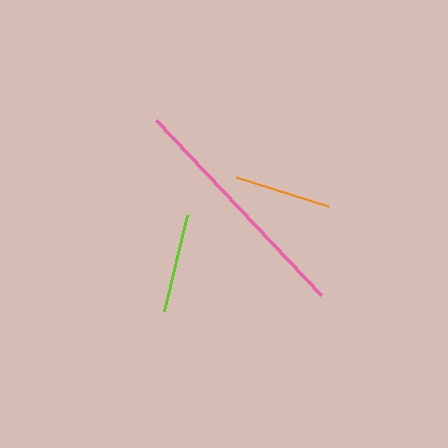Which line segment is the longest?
The pink line is the longest at approximately 240 pixels.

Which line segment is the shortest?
The orange line is the shortest at approximately 96 pixels.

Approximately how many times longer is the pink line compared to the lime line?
The pink line is approximately 2.4 times the length of the lime line.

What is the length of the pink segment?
The pink segment is approximately 240 pixels long.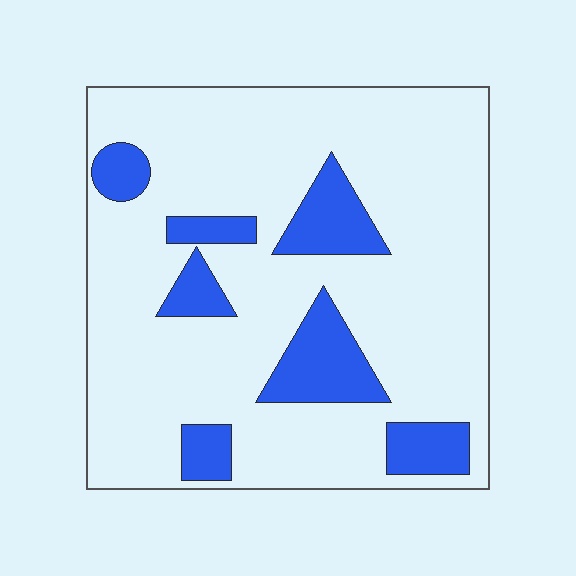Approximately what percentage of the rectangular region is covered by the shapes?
Approximately 20%.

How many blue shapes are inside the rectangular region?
7.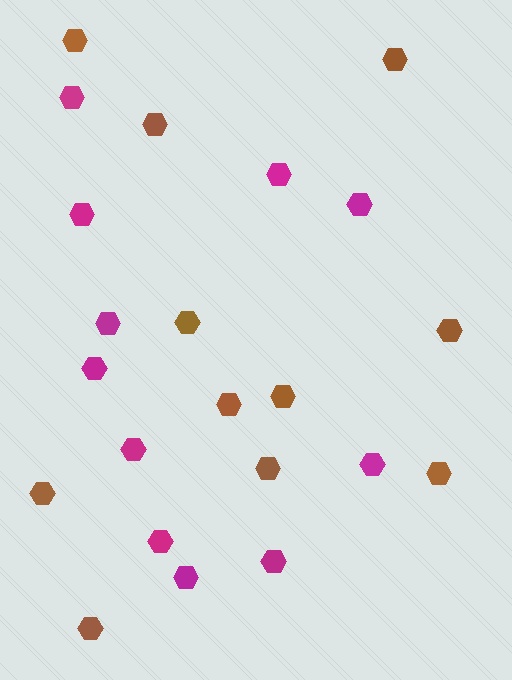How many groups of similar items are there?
There are 2 groups: one group of brown hexagons (11) and one group of magenta hexagons (11).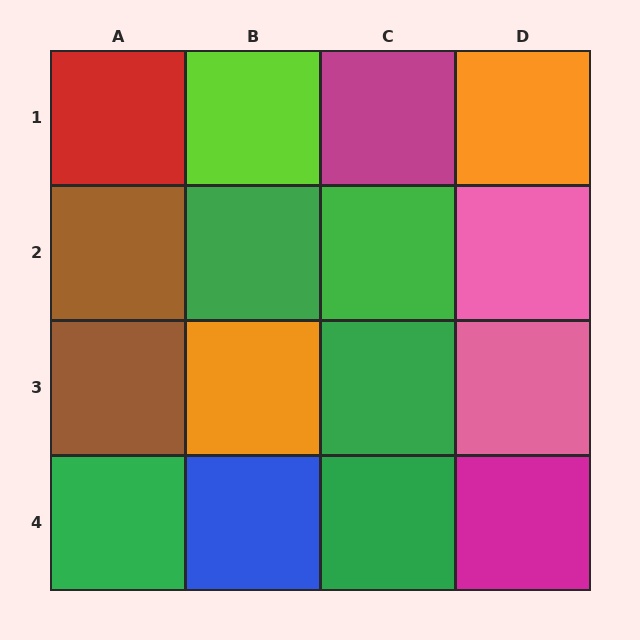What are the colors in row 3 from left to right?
Brown, orange, green, pink.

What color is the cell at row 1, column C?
Magenta.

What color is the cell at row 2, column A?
Brown.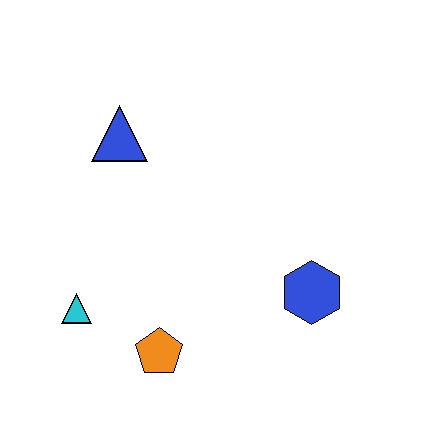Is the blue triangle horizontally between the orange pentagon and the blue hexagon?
No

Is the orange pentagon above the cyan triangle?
No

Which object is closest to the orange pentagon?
The cyan triangle is closest to the orange pentagon.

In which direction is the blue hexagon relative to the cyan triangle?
The blue hexagon is to the right of the cyan triangle.